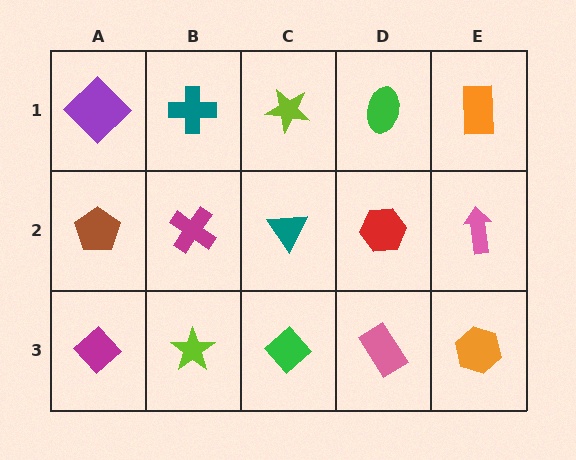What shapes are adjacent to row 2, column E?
An orange rectangle (row 1, column E), an orange hexagon (row 3, column E), a red hexagon (row 2, column D).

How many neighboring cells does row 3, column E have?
2.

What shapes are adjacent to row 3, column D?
A red hexagon (row 2, column D), a green diamond (row 3, column C), an orange hexagon (row 3, column E).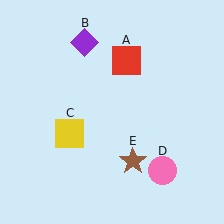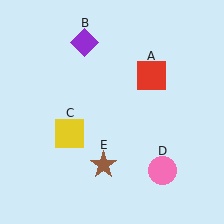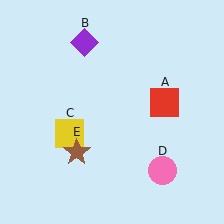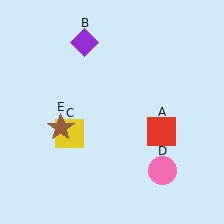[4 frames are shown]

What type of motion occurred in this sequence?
The red square (object A), brown star (object E) rotated clockwise around the center of the scene.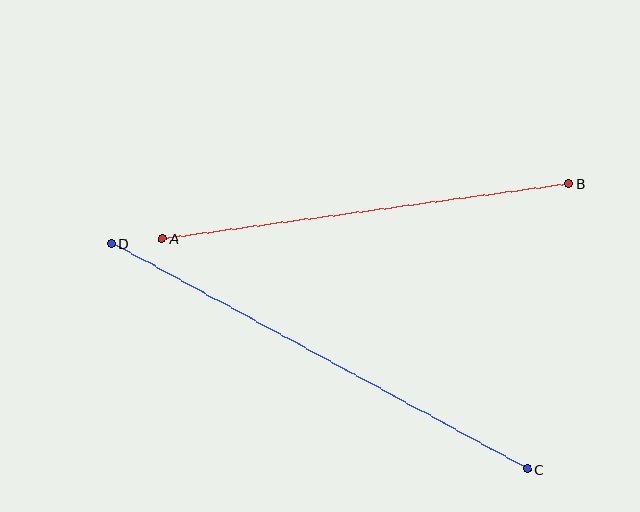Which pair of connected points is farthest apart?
Points C and D are farthest apart.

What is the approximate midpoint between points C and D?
The midpoint is at approximately (319, 356) pixels.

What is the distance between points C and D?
The distance is approximately 473 pixels.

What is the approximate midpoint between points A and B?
The midpoint is at approximately (366, 211) pixels.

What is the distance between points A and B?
The distance is approximately 410 pixels.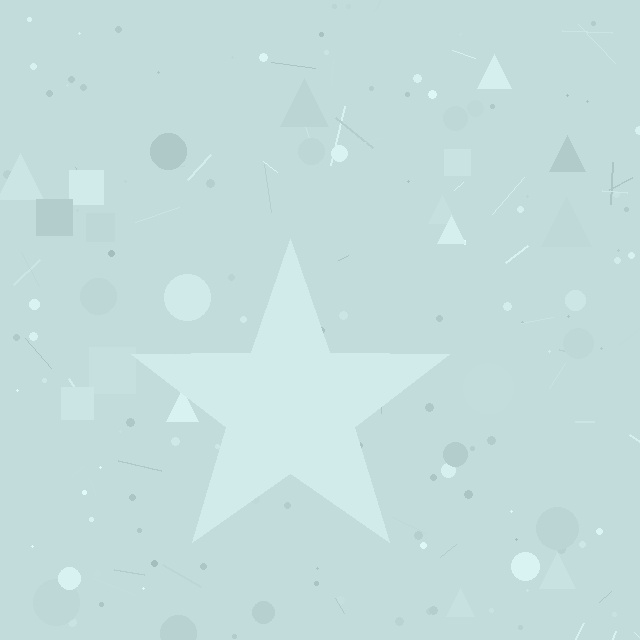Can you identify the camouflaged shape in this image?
The camouflaged shape is a star.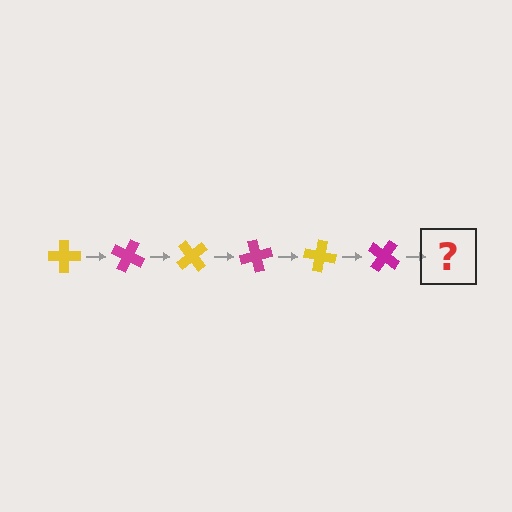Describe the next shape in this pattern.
It should be a yellow cross, rotated 150 degrees from the start.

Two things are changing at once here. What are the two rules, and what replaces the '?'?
The two rules are that it rotates 25 degrees each step and the color cycles through yellow and magenta. The '?' should be a yellow cross, rotated 150 degrees from the start.